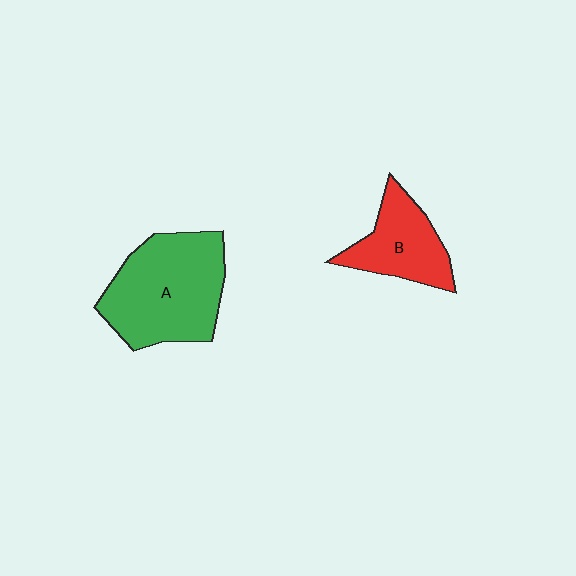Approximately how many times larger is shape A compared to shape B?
Approximately 1.7 times.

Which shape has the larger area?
Shape A (green).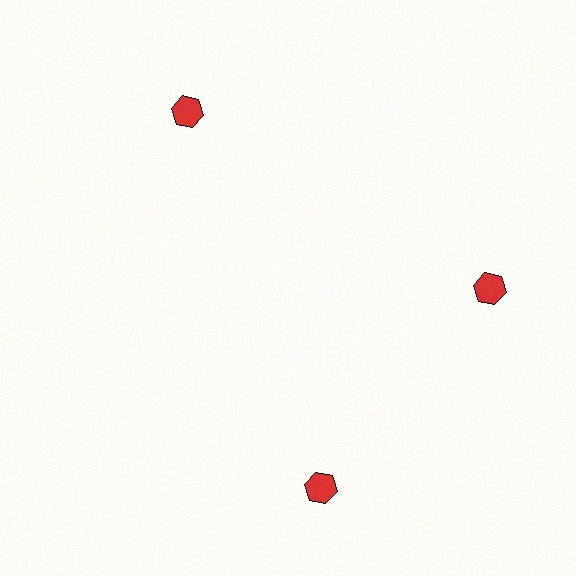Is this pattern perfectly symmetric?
No. The 3 red hexagons are arranged in a ring, but one element near the 7 o'clock position is rotated out of alignment along the ring, breaking the 3-fold rotational symmetry.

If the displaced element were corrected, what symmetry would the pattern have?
It would have 3-fold rotational symmetry — the pattern would map onto itself every 120 degrees.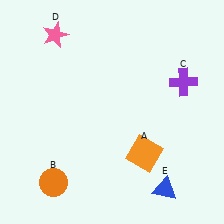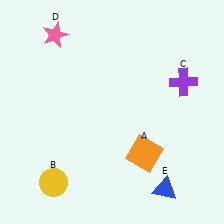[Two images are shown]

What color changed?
The circle (B) changed from orange in Image 1 to yellow in Image 2.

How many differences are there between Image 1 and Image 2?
There is 1 difference between the two images.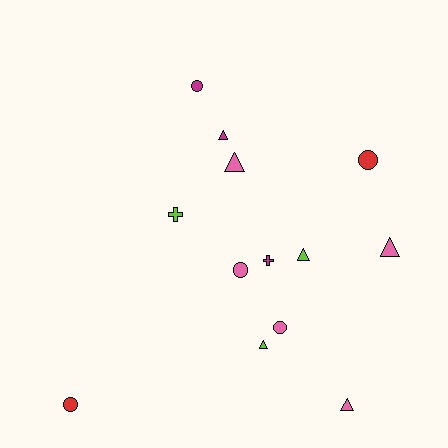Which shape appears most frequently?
Triangle, with 6 objects.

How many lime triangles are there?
There are 2 lime triangles.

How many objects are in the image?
There are 13 objects.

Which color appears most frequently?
Pink, with 5 objects.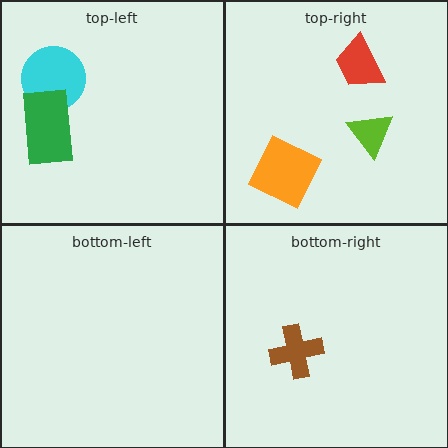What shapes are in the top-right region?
The lime triangle, the orange diamond, the red trapezoid.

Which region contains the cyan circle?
The top-left region.